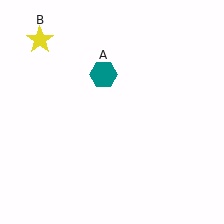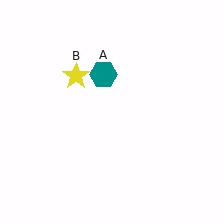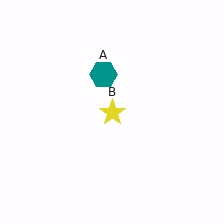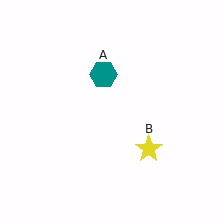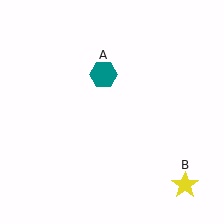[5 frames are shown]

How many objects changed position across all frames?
1 object changed position: yellow star (object B).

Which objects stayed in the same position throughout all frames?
Teal hexagon (object A) remained stationary.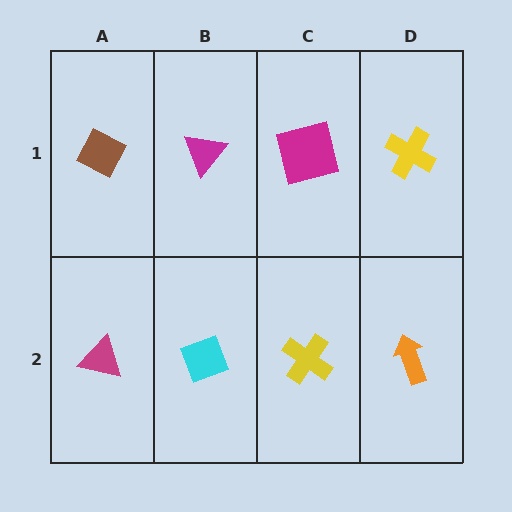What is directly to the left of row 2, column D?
A yellow cross.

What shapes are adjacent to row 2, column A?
A brown diamond (row 1, column A), a cyan diamond (row 2, column B).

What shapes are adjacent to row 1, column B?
A cyan diamond (row 2, column B), a brown diamond (row 1, column A), a magenta square (row 1, column C).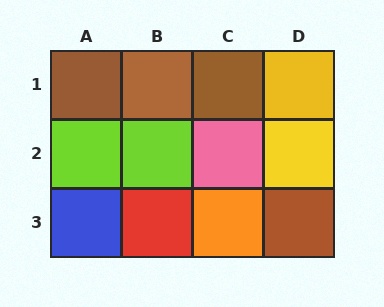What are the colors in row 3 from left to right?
Blue, red, orange, brown.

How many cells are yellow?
2 cells are yellow.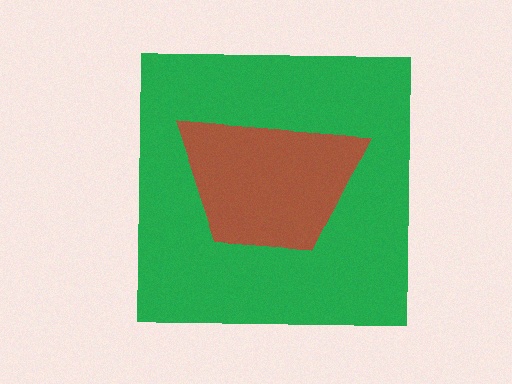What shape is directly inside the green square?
The brown trapezoid.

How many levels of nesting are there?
2.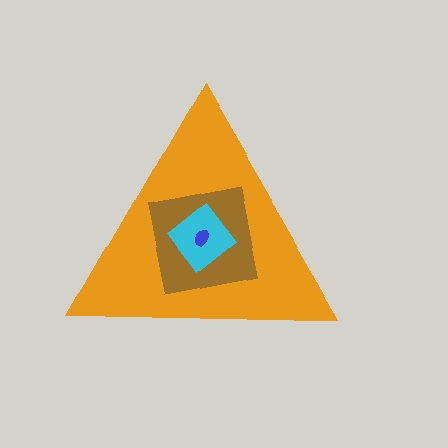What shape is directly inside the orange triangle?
The brown square.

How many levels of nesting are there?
4.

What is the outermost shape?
The orange triangle.